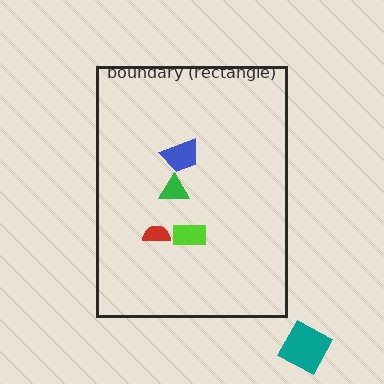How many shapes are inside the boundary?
4 inside, 1 outside.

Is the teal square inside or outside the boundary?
Outside.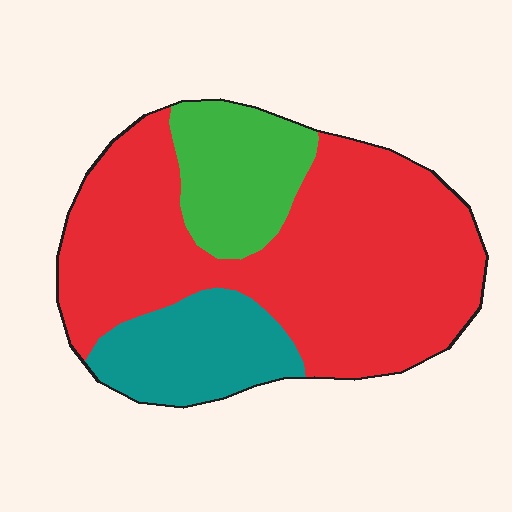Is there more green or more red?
Red.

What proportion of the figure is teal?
Teal covers about 15% of the figure.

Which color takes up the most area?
Red, at roughly 65%.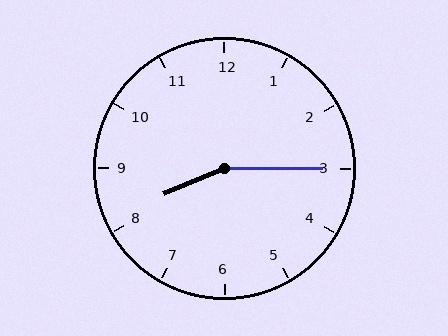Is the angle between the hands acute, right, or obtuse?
It is obtuse.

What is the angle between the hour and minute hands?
Approximately 158 degrees.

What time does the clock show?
8:15.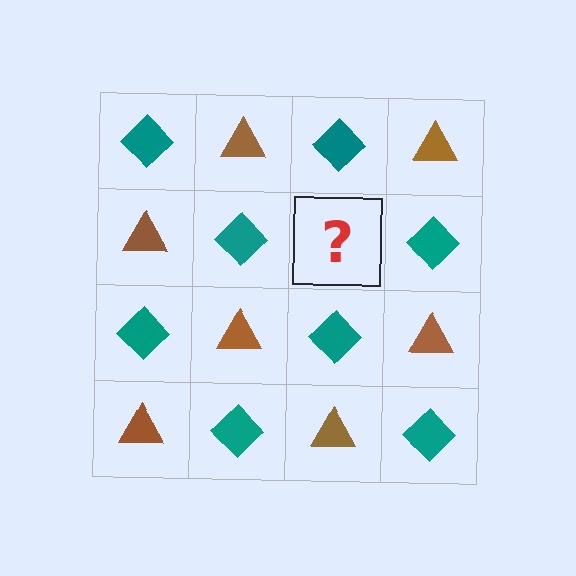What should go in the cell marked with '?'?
The missing cell should contain a brown triangle.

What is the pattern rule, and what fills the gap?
The rule is that it alternates teal diamond and brown triangle in a checkerboard pattern. The gap should be filled with a brown triangle.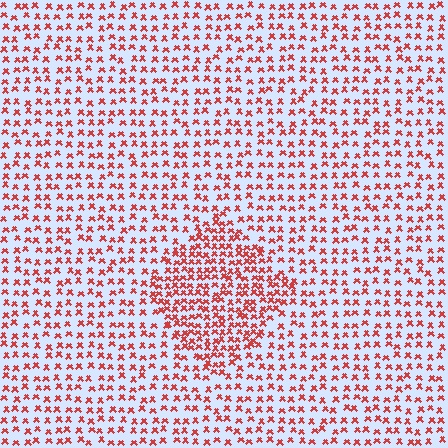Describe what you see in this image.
The image contains small red elements arranged at two different densities. A diamond-shaped region is visible where the elements are more densely packed than the surrounding area.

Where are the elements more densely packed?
The elements are more densely packed inside the diamond boundary.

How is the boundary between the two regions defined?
The boundary is defined by a change in element density (approximately 1.8x ratio). All elements are the same color, size, and shape.